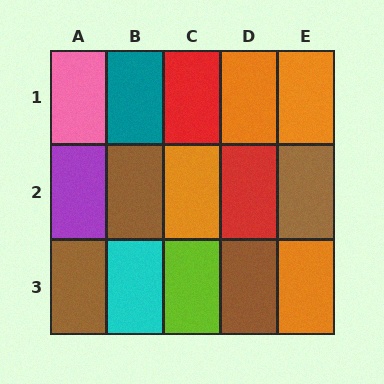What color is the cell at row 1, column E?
Orange.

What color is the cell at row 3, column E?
Orange.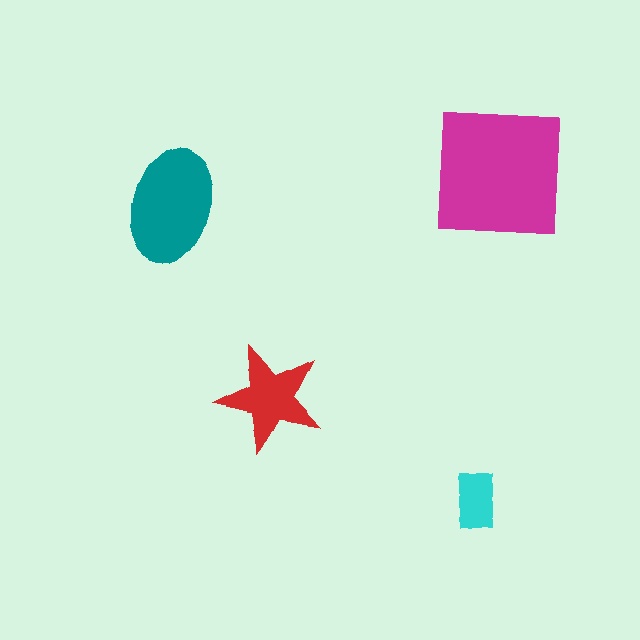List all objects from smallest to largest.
The cyan rectangle, the red star, the teal ellipse, the magenta square.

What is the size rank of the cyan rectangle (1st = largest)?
4th.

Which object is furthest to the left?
The teal ellipse is leftmost.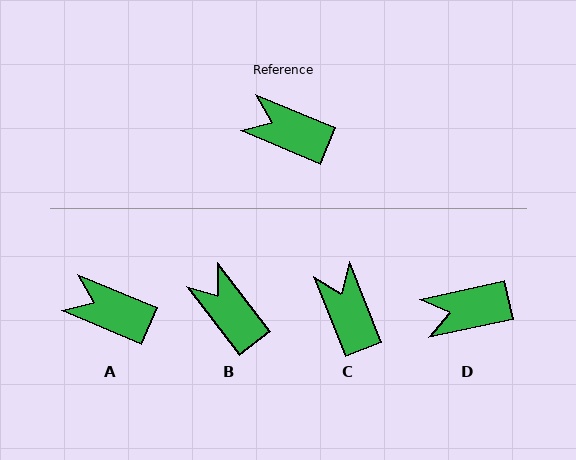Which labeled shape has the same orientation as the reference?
A.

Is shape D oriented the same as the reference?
No, it is off by about 35 degrees.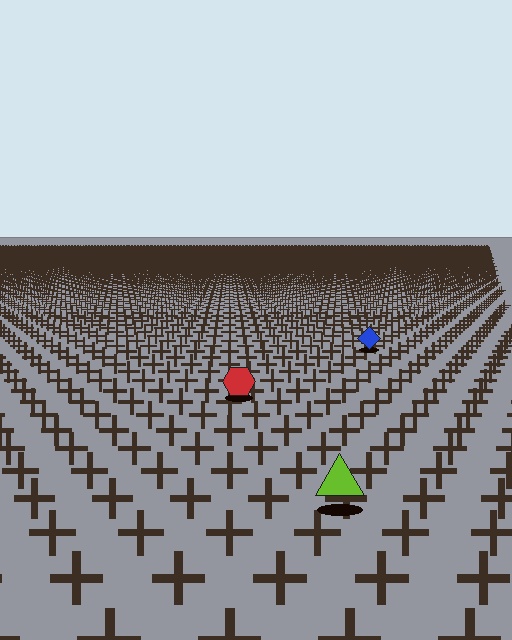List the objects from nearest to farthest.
From nearest to farthest: the lime triangle, the red hexagon, the blue diamond.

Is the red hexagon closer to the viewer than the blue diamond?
Yes. The red hexagon is closer — you can tell from the texture gradient: the ground texture is coarser near it.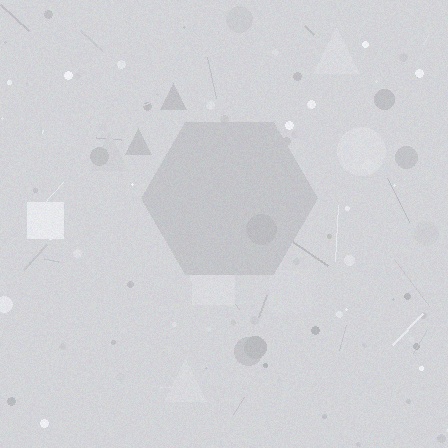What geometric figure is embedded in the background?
A hexagon is embedded in the background.